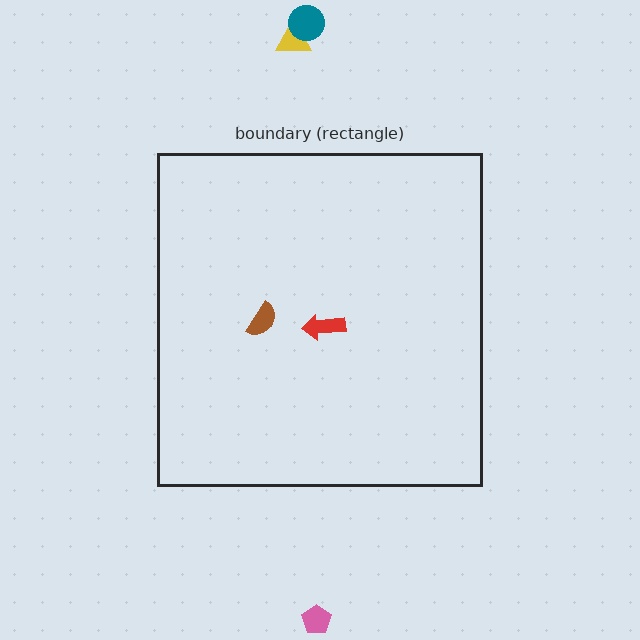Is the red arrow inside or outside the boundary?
Inside.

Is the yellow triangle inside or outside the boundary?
Outside.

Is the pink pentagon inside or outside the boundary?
Outside.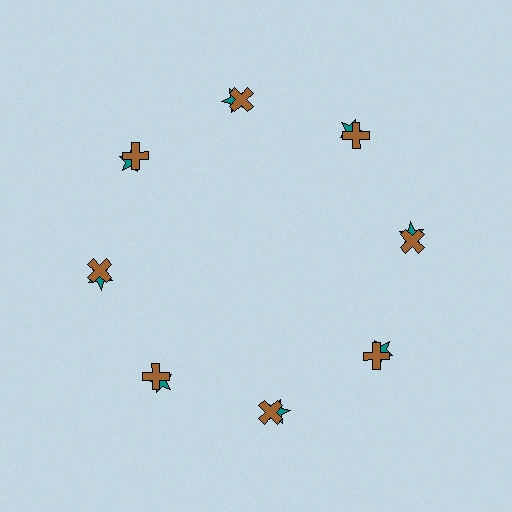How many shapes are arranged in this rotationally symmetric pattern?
There are 16 shapes, arranged in 8 groups of 2.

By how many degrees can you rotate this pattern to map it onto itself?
The pattern maps onto itself every 45 degrees of rotation.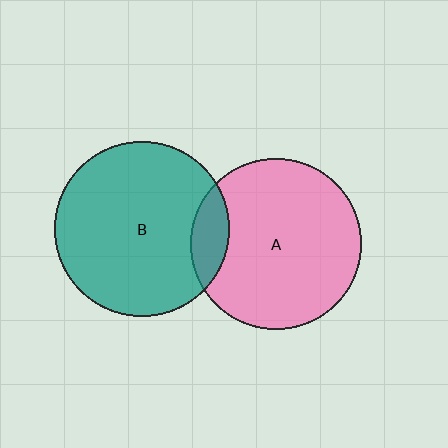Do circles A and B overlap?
Yes.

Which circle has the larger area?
Circle B (teal).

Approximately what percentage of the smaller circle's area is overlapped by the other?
Approximately 10%.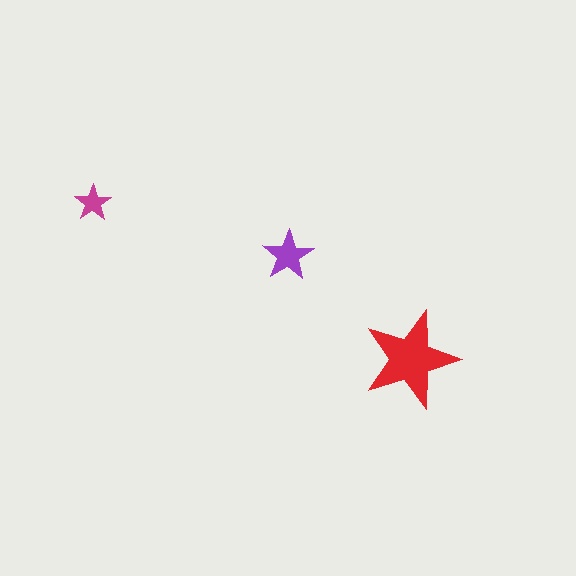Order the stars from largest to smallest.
the red one, the purple one, the magenta one.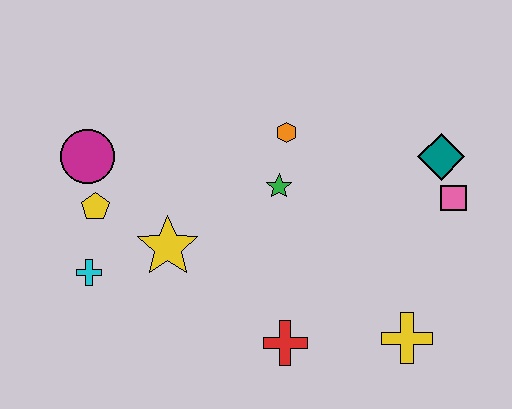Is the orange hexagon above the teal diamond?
Yes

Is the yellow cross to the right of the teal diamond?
No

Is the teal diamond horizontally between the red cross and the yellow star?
No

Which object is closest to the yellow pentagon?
The magenta circle is closest to the yellow pentagon.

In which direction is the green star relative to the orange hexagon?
The green star is below the orange hexagon.